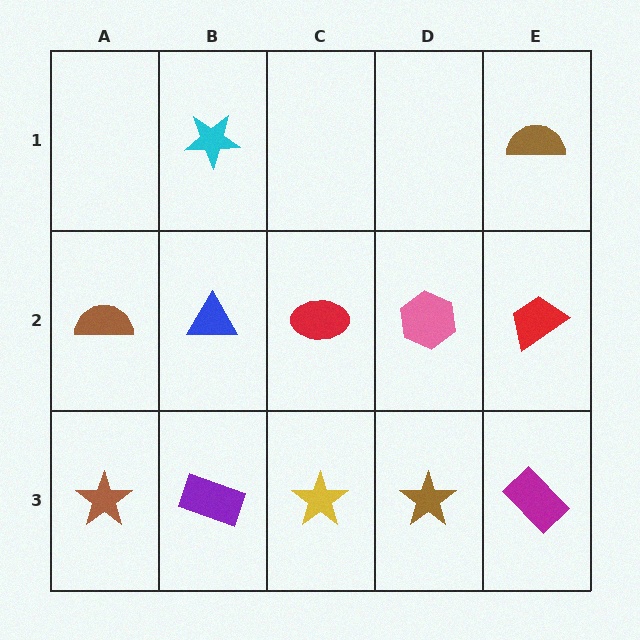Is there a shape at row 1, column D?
No, that cell is empty.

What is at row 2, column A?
A brown semicircle.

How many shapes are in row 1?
2 shapes.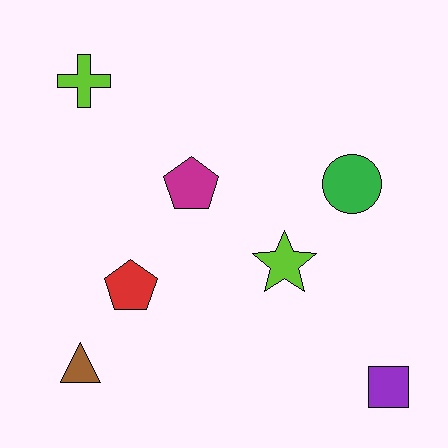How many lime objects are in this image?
There are 2 lime objects.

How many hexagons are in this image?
There are no hexagons.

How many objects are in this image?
There are 7 objects.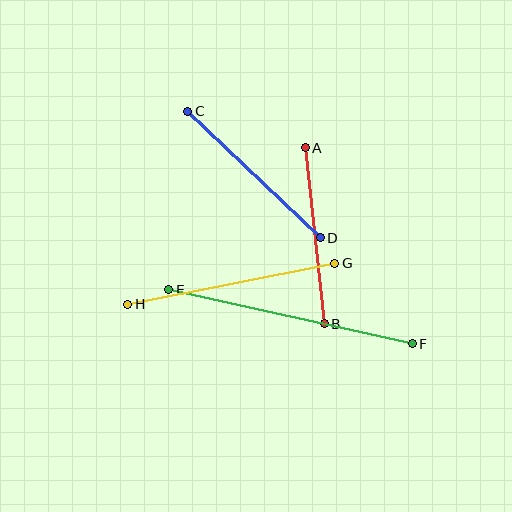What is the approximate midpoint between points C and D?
The midpoint is at approximately (254, 174) pixels.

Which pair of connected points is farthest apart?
Points E and F are farthest apart.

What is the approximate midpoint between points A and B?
The midpoint is at approximately (315, 236) pixels.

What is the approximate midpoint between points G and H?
The midpoint is at approximately (231, 284) pixels.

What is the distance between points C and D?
The distance is approximately 183 pixels.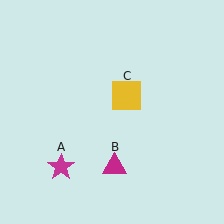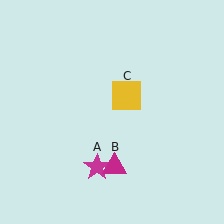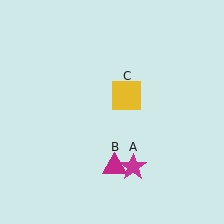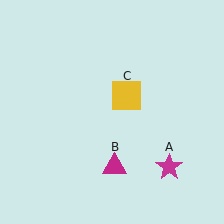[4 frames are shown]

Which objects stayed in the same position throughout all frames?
Magenta triangle (object B) and yellow square (object C) remained stationary.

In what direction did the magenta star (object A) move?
The magenta star (object A) moved right.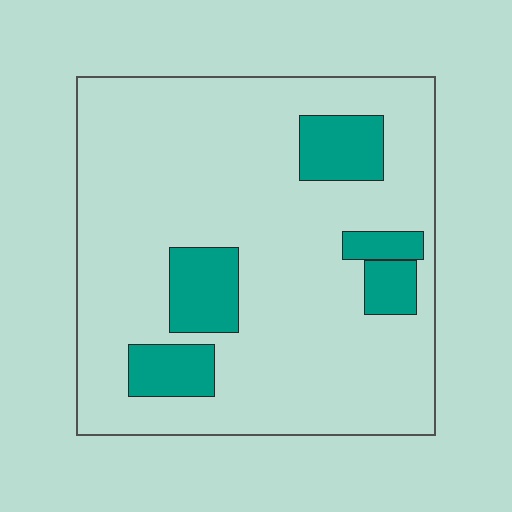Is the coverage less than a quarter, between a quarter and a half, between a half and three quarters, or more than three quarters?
Less than a quarter.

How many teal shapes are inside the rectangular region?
5.